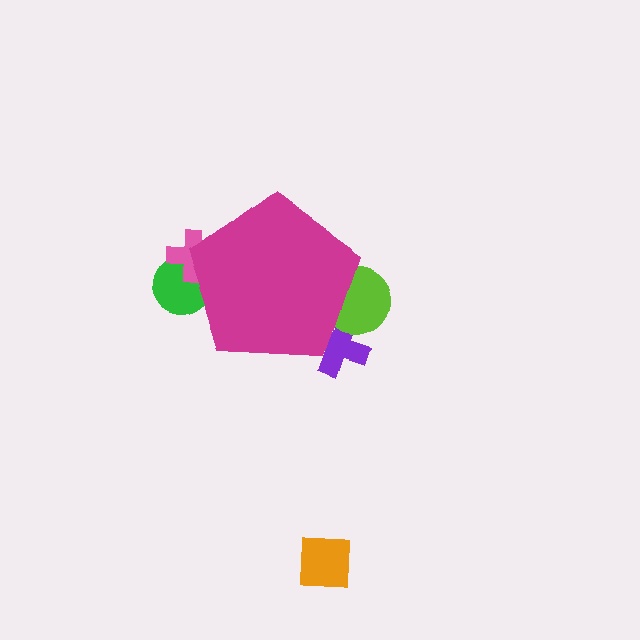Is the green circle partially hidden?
Yes, the green circle is partially hidden behind the magenta pentagon.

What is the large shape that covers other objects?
A magenta pentagon.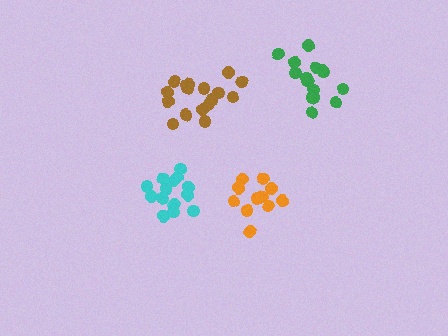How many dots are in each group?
Group 1: 17 dots, Group 2: 15 dots, Group 3: 14 dots, Group 4: 11 dots (57 total).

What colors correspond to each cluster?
The clusters are colored: brown, green, cyan, orange.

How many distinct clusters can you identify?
There are 4 distinct clusters.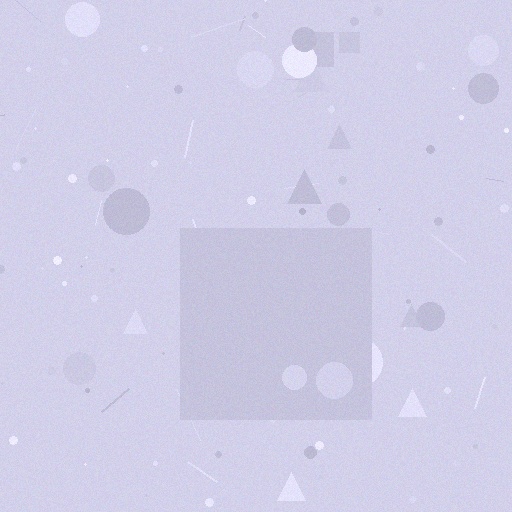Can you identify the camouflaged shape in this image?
The camouflaged shape is a square.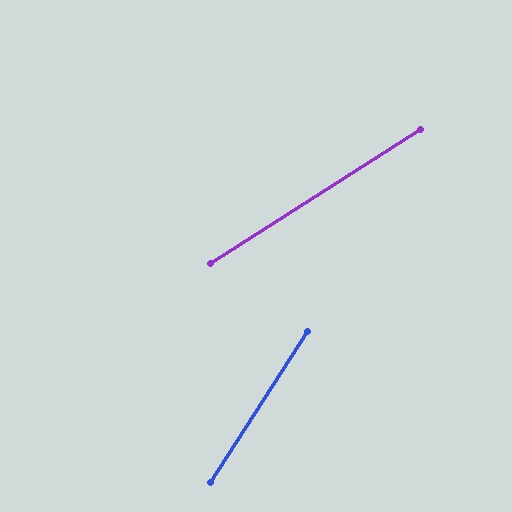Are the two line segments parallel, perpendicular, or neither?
Neither parallel nor perpendicular — they differ by about 25°.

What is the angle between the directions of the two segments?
Approximately 25 degrees.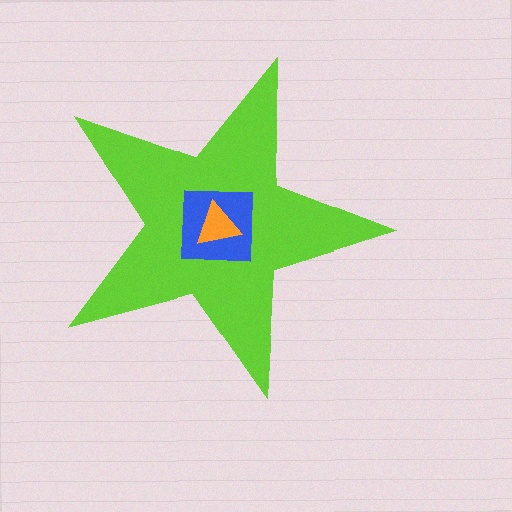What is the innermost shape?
The orange triangle.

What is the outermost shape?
The lime star.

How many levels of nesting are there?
3.